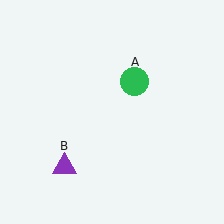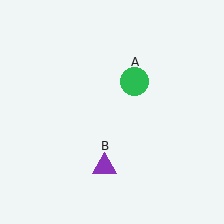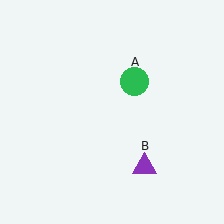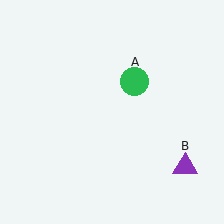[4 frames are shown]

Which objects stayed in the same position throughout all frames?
Green circle (object A) remained stationary.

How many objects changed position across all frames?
1 object changed position: purple triangle (object B).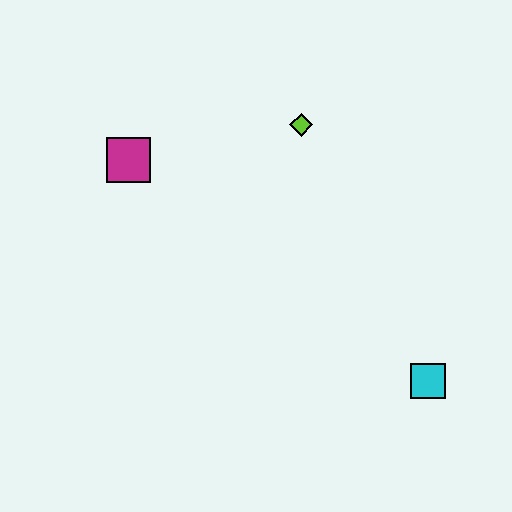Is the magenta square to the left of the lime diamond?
Yes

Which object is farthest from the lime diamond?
The cyan square is farthest from the lime diamond.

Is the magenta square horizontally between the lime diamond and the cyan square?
No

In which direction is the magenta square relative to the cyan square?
The magenta square is to the left of the cyan square.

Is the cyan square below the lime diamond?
Yes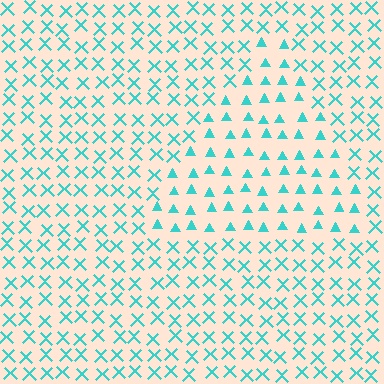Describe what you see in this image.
The image is filled with small cyan elements arranged in a uniform grid. A triangle-shaped region contains triangles, while the surrounding area contains X marks. The boundary is defined purely by the change in element shape.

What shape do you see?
I see a triangle.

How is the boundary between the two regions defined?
The boundary is defined by a change in element shape: triangles inside vs. X marks outside. All elements share the same color and spacing.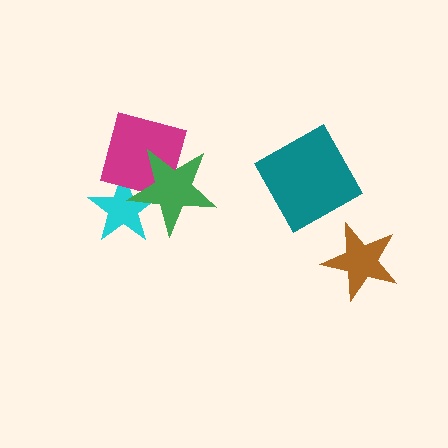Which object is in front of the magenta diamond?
The green star is in front of the magenta diamond.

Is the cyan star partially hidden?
Yes, it is partially covered by another shape.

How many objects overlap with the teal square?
0 objects overlap with the teal square.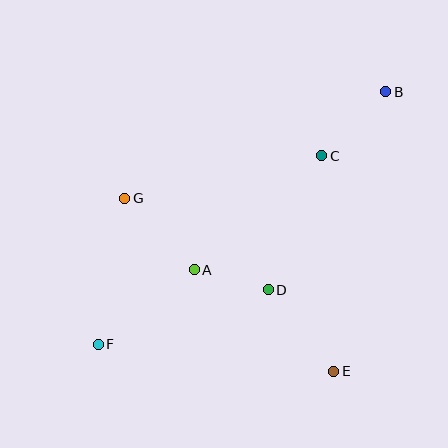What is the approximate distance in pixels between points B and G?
The distance between B and G is approximately 282 pixels.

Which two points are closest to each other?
Points A and D are closest to each other.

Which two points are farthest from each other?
Points B and F are farthest from each other.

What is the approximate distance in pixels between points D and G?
The distance between D and G is approximately 170 pixels.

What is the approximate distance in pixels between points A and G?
The distance between A and G is approximately 100 pixels.